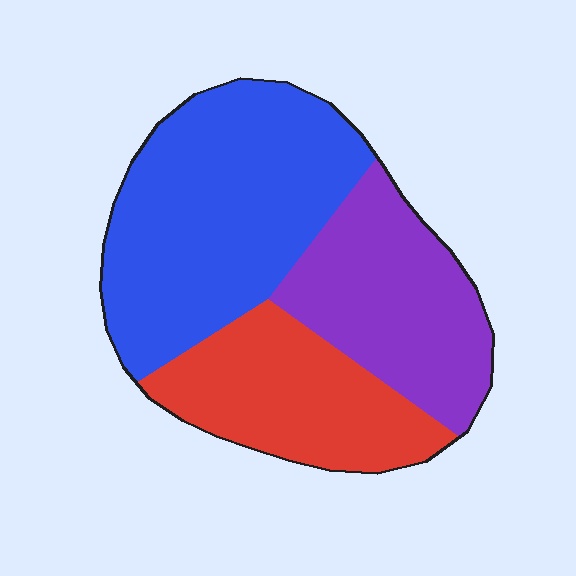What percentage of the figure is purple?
Purple covers around 30% of the figure.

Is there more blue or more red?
Blue.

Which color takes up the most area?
Blue, at roughly 45%.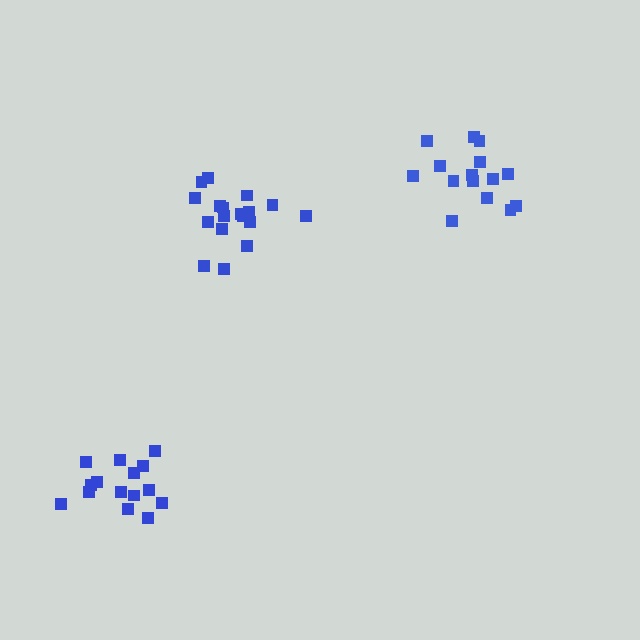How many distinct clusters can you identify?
There are 3 distinct clusters.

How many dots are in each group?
Group 1: 15 dots, Group 2: 15 dots, Group 3: 18 dots (48 total).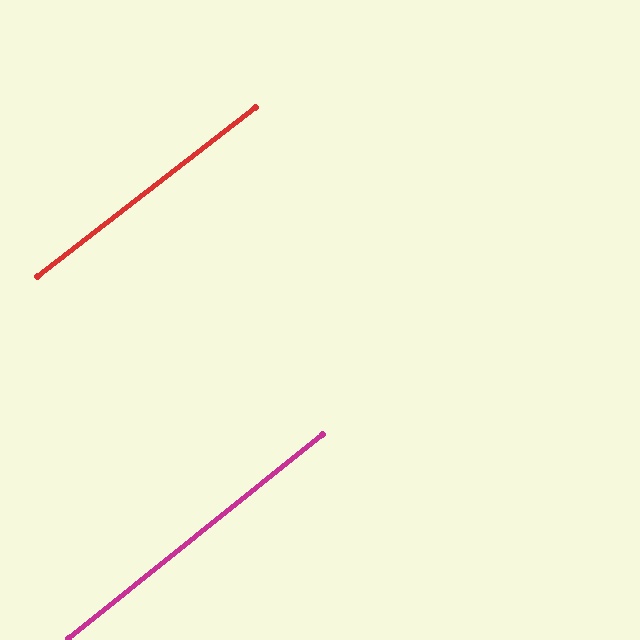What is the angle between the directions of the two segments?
Approximately 1 degree.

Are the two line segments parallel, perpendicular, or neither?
Parallel — their directions differ by only 0.9°.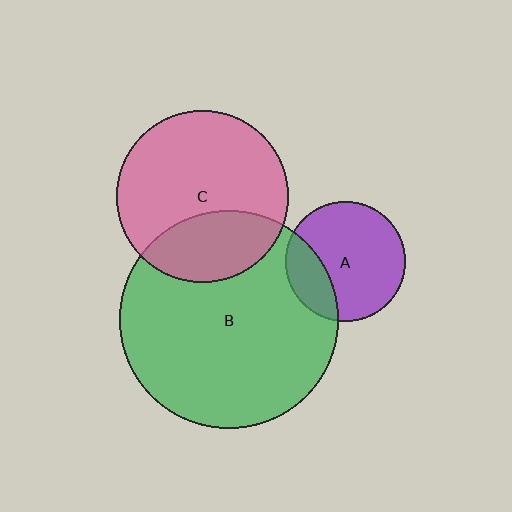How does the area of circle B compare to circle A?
Approximately 3.3 times.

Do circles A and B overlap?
Yes.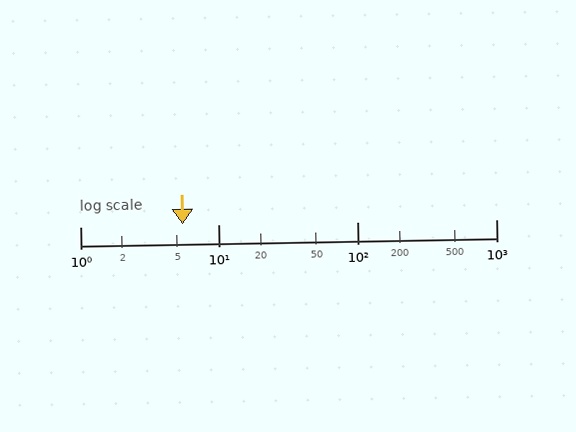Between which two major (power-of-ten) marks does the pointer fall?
The pointer is between 1 and 10.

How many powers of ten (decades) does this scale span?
The scale spans 3 decades, from 1 to 1000.